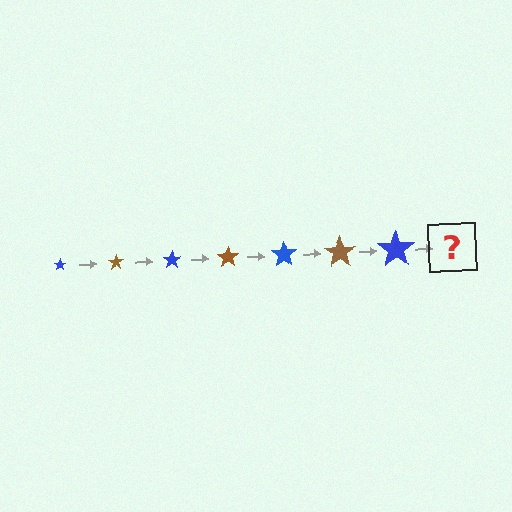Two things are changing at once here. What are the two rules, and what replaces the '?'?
The two rules are that the star grows larger each step and the color cycles through blue and brown. The '?' should be a brown star, larger than the previous one.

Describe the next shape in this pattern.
It should be a brown star, larger than the previous one.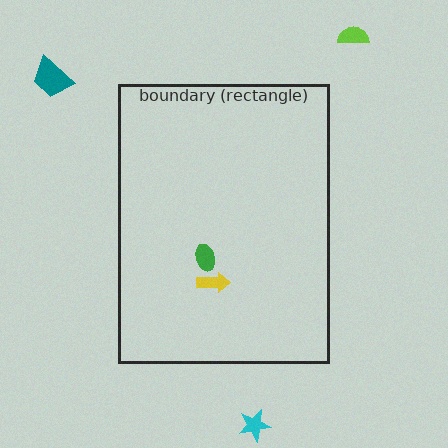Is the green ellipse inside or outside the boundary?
Inside.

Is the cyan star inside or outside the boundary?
Outside.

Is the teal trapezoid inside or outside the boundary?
Outside.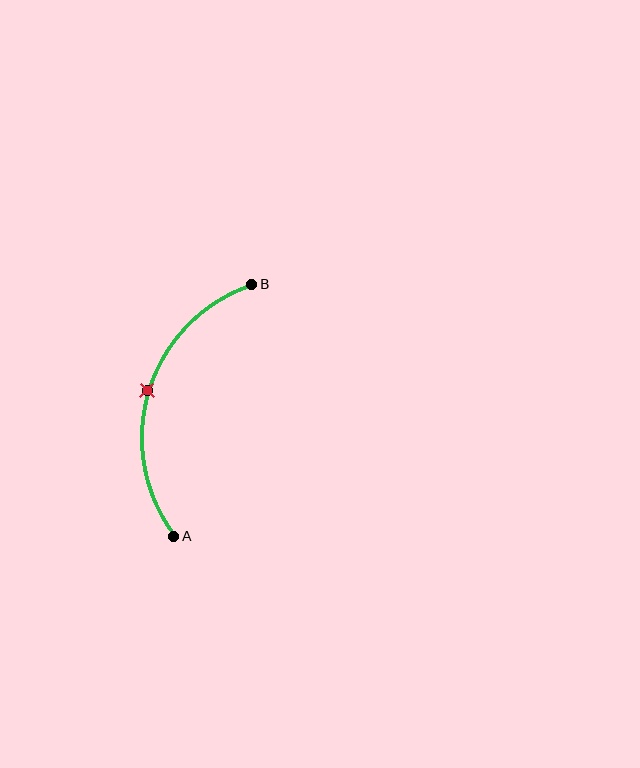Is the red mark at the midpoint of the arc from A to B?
Yes. The red mark lies on the arc at equal arc-length from both A and B — it is the arc midpoint.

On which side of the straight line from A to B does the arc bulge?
The arc bulges to the left of the straight line connecting A and B.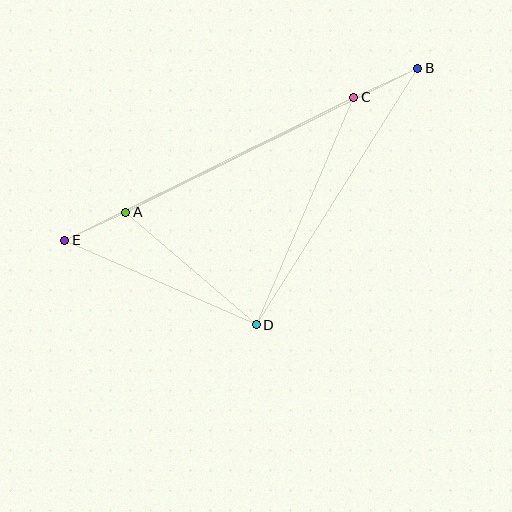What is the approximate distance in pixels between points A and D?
The distance between A and D is approximately 173 pixels.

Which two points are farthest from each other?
Points B and E are farthest from each other.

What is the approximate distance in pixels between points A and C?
The distance between A and C is approximately 255 pixels.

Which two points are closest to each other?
Points A and E are closest to each other.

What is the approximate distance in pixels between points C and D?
The distance between C and D is approximately 247 pixels.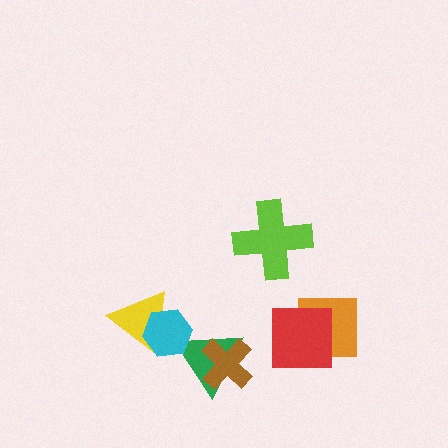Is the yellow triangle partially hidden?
Yes, it is partially covered by another shape.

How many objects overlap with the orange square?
1 object overlaps with the orange square.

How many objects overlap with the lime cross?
0 objects overlap with the lime cross.